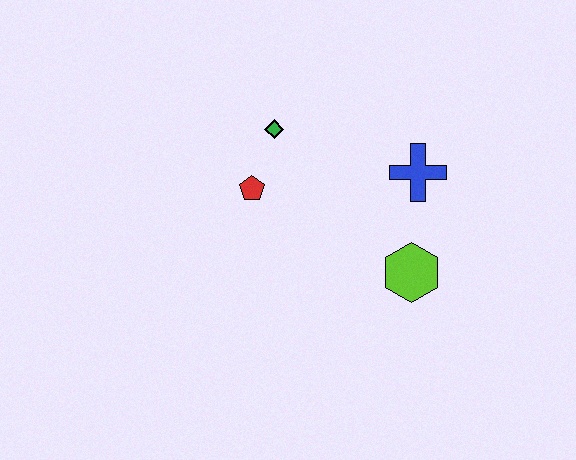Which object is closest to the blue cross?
The lime hexagon is closest to the blue cross.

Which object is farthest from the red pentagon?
The lime hexagon is farthest from the red pentagon.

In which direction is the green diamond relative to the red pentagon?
The green diamond is above the red pentagon.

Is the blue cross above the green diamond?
No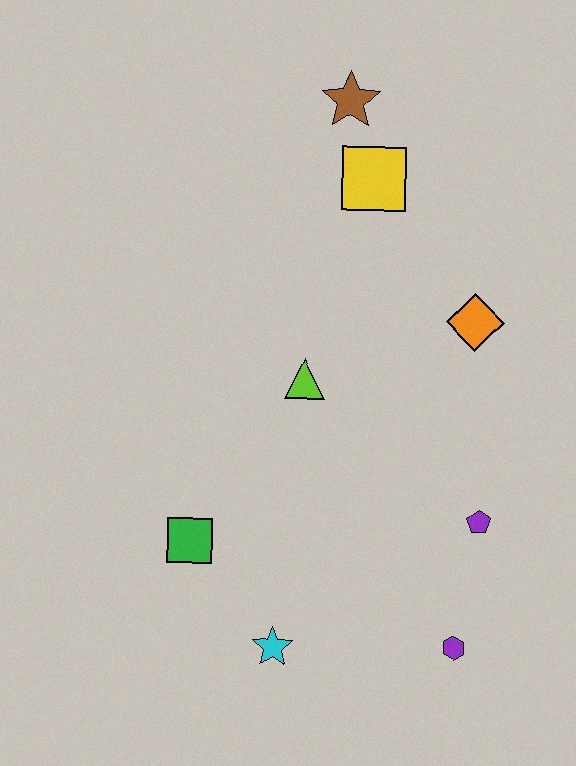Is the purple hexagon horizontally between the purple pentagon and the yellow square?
Yes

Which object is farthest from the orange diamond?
The cyan star is farthest from the orange diamond.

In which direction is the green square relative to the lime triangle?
The green square is below the lime triangle.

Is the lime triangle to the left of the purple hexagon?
Yes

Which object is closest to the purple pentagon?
The purple hexagon is closest to the purple pentagon.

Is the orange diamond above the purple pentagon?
Yes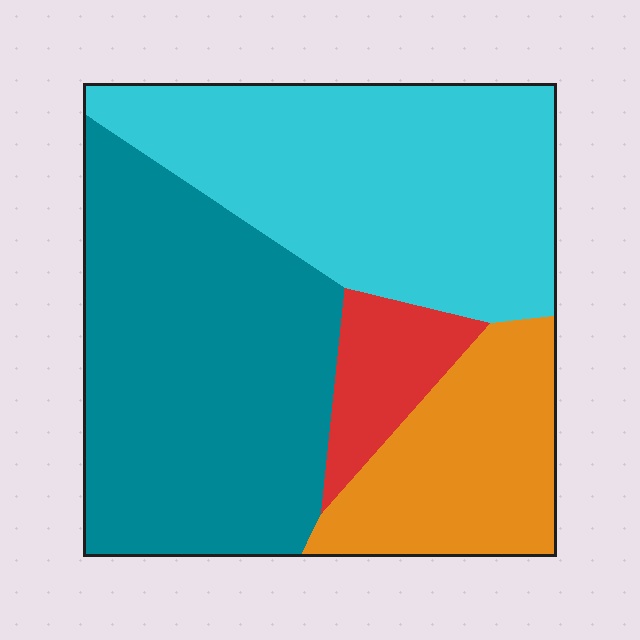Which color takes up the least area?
Red, at roughly 10%.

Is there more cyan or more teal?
Teal.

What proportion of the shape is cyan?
Cyan covers around 35% of the shape.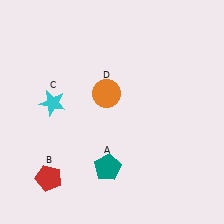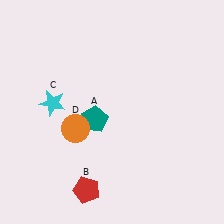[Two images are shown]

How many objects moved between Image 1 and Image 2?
3 objects moved between the two images.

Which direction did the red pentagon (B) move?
The red pentagon (B) moved right.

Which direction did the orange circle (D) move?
The orange circle (D) moved down.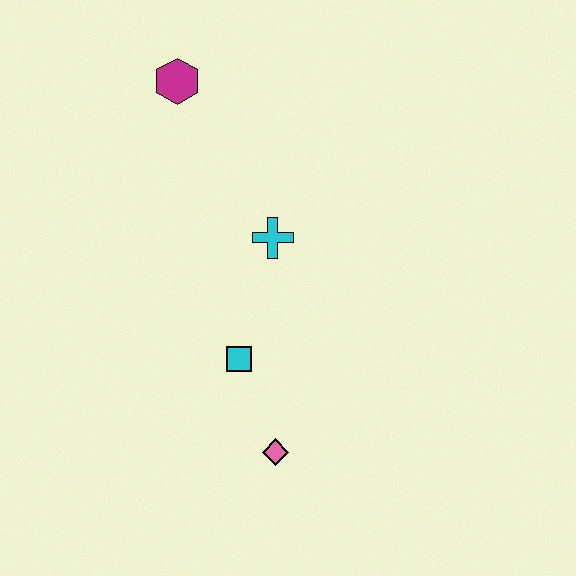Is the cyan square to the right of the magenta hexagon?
Yes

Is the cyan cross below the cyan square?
No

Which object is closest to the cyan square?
The pink diamond is closest to the cyan square.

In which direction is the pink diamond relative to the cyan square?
The pink diamond is below the cyan square.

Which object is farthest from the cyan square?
The magenta hexagon is farthest from the cyan square.